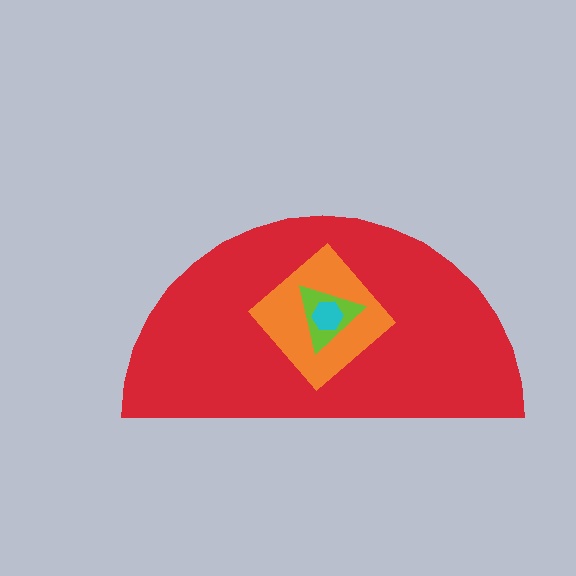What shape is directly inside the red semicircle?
The orange diamond.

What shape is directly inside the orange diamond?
The lime triangle.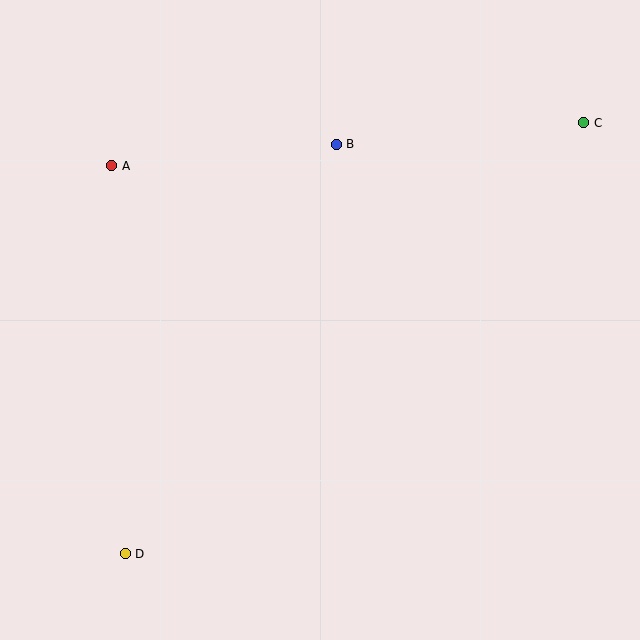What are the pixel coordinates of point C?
Point C is at (584, 123).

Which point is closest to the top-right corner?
Point C is closest to the top-right corner.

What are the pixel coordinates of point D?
Point D is at (125, 554).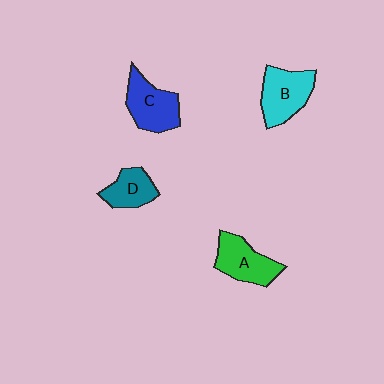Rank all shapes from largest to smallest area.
From largest to smallest: B (cyan), C (blue), A (green), D (teal).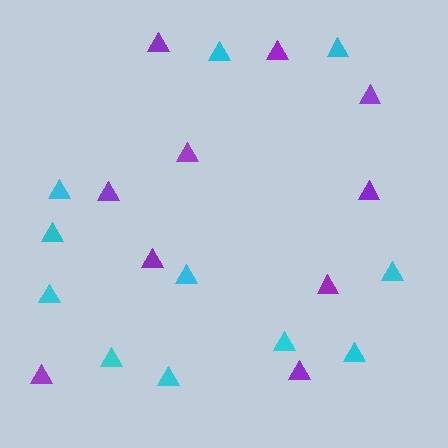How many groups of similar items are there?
There are 2 groups: one group of purple triangles (10) and one group of cyan triangles (11).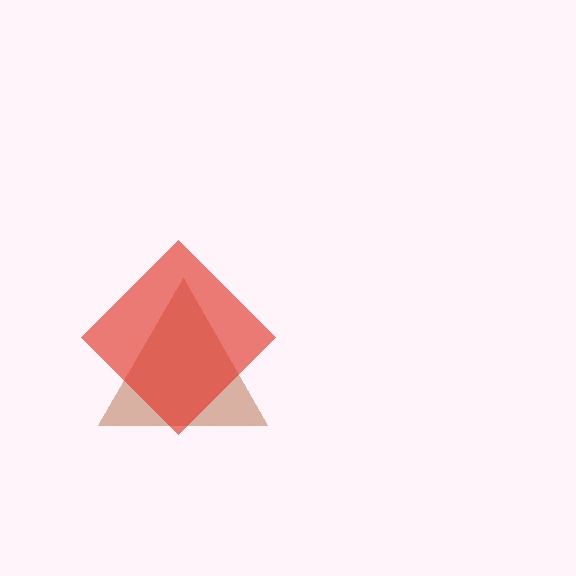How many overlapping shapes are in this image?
There are 2 overlapping shapes in the image.